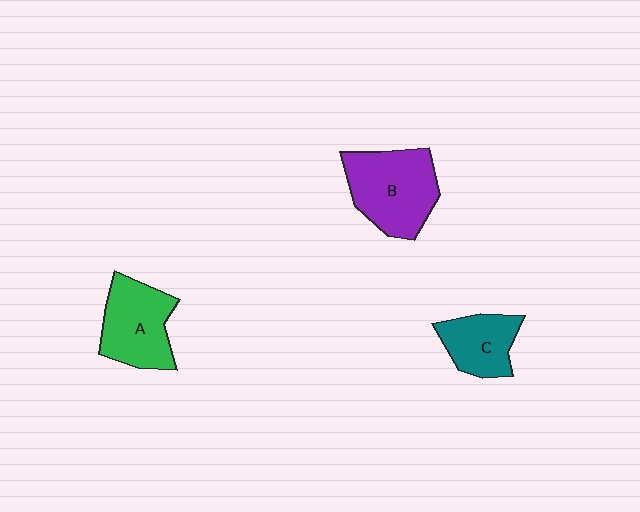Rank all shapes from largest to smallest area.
From largest to smallest: B (purple), A (green), C (teal).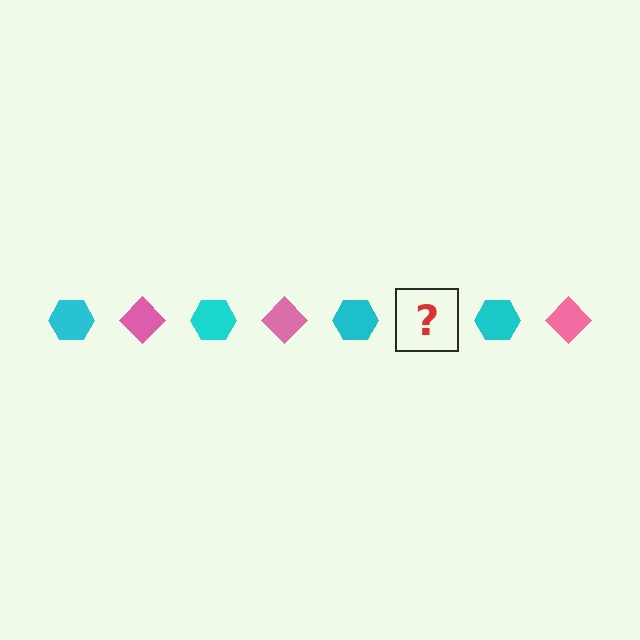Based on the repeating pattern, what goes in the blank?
The blank should be a pink diamond.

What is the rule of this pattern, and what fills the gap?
The rule is that the pattern alternates between cyan hexagon and pink diamond. The gap should be filled with a pink diamond.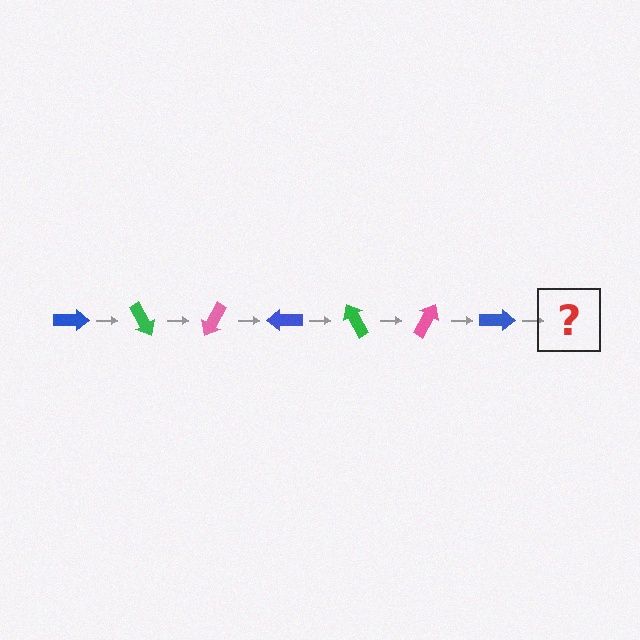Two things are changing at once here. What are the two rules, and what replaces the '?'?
The two rules are that it rotates 60 degrees each step and the color cycles through blue, green, and pink. The '?' should be a green arrow, rotated 420 degrees from the start.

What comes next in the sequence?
The next element should be a green arrow, rotated 420 degrees from the start.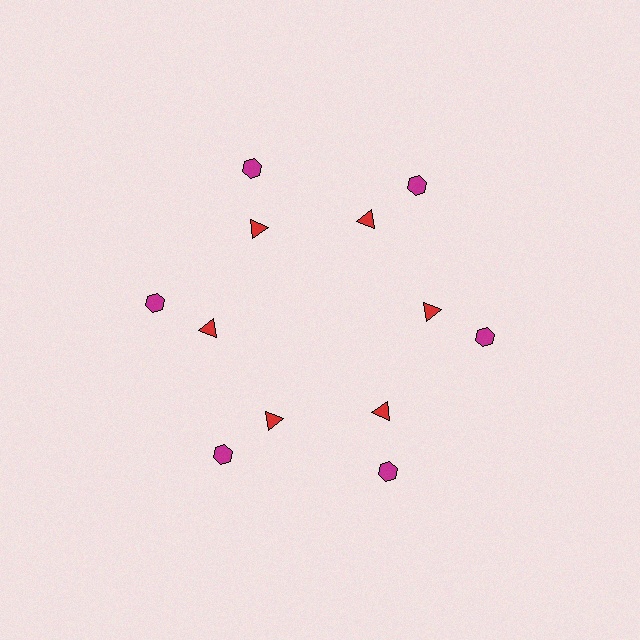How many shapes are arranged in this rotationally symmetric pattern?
There are 12 shapes, arranged in 6 groups of 2.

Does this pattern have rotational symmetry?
Yes, this pattern has 6-fold rotational symmetry. It looks the same after rotating 60 degrees around the center.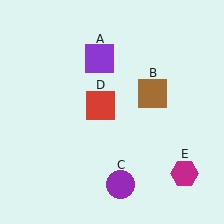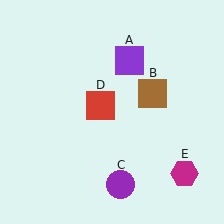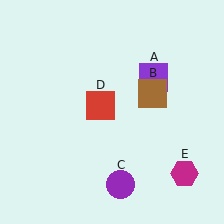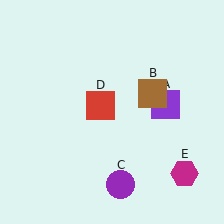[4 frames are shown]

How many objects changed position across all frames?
1 object changed position: purple square (object A).